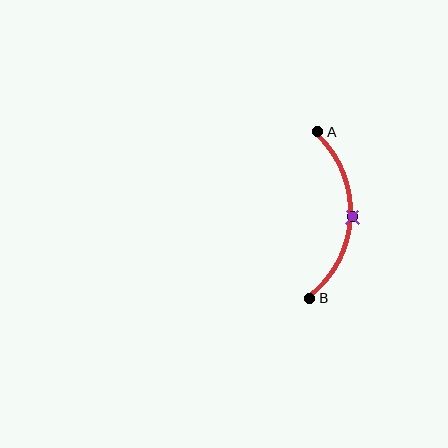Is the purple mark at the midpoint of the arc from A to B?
Yes. The purple mark lies on the arc at equal arc-length from both A and B — it is the arc midpoint.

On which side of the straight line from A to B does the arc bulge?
The arc bulges to the right of the straight line connecting A and B.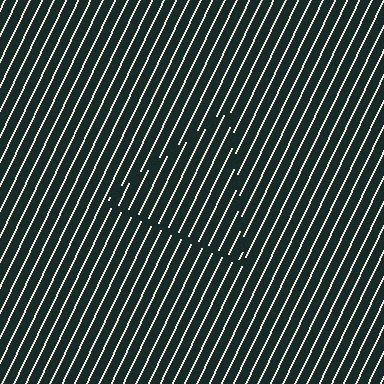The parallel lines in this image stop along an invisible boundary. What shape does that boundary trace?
An illusory triangle. The interior of the shape contains the same grating, shifted by half a period — the contour is defined by the phase discontinuity where line-ends from the inner and outer gratings abut.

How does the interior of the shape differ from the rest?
The interior of the shape contains the same grating, shifted by half a period — the contour is defined by the phase discontinuity where line-ends from the inner and outer gratings abut.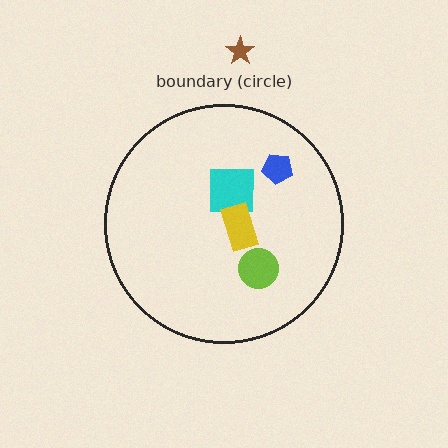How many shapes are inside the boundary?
4 inside, 1 outside.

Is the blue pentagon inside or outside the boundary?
Inside.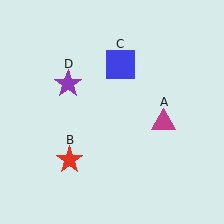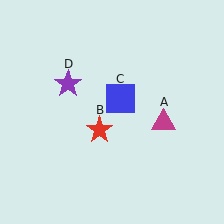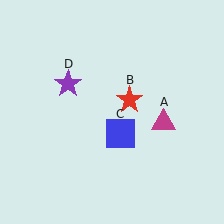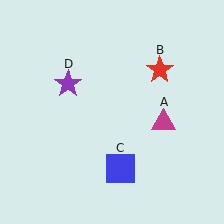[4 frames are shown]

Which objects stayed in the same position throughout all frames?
Magenta triangle (object A) and purple star (object D) remained stationary.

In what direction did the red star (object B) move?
The red star (object B) moved up and to the right.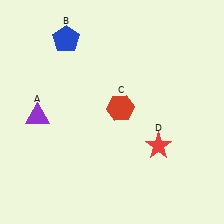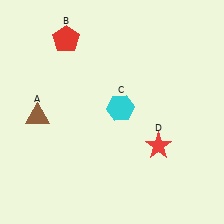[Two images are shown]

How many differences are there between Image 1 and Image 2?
There are 3 differences between the two images.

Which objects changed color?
A changed from purple to brown. B changed from blue to red. C changed from red to cyan.